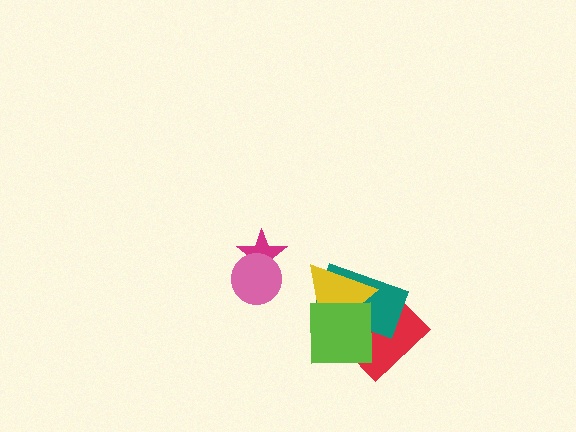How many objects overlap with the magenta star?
1 object overlaps with the magenta star.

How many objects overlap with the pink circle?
1 object overlaps with the pink circle.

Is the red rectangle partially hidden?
Yes, it is partially covered by another shape.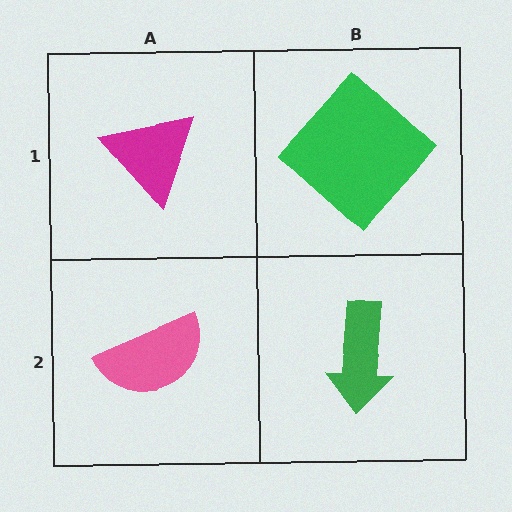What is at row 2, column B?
A green arrow.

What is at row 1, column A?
A magenta triangle.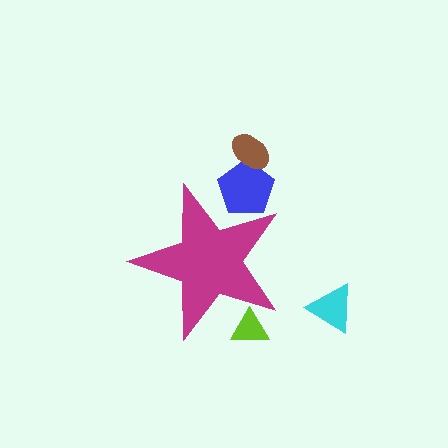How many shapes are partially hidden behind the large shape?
2 shapes are partially hidden.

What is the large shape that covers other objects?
A magenta star.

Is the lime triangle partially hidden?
Yes, the lime triangle is partially hidden behind the magenta star.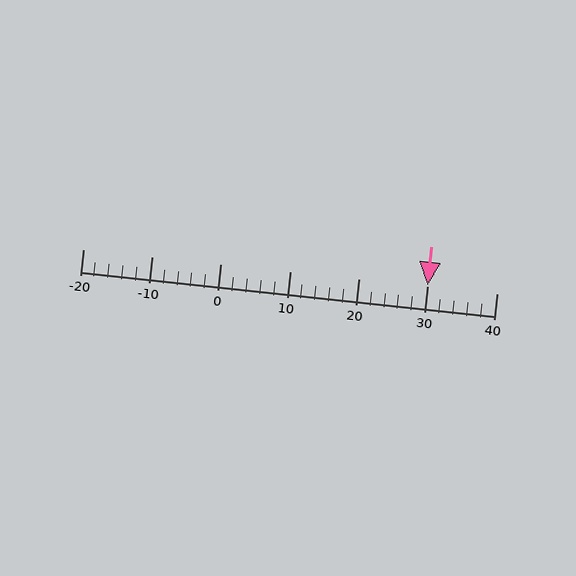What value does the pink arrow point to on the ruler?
The pink arrow points to approximately 30.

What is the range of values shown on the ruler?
The ruler shows values from -20 to 40.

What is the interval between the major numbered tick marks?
The major tick marks are spaced 10 units apart.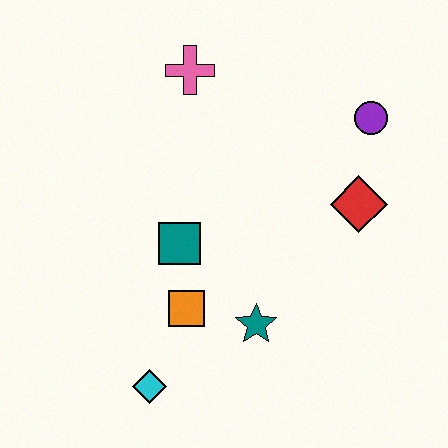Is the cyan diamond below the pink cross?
Yes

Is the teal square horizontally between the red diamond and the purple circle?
No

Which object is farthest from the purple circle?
The cyan diamond is farthest from the purple circle.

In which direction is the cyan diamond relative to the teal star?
The cyan diamond is to the left of the teal star.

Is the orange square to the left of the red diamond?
Yes